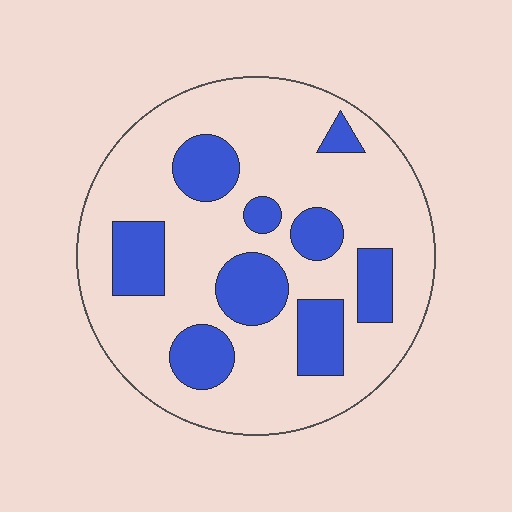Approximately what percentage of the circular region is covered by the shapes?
Approximately 25%.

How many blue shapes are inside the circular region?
9.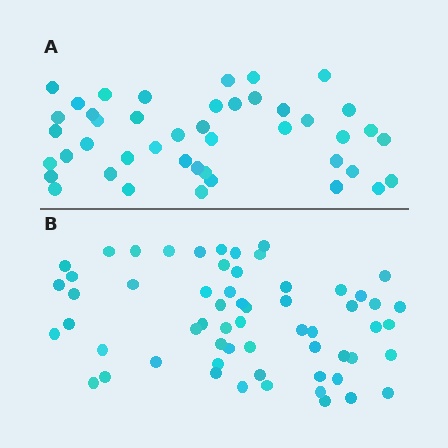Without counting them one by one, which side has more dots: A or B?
Region B (the bottom region) has more dots.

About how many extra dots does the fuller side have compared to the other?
Region B has approximately 15 more dots than region A.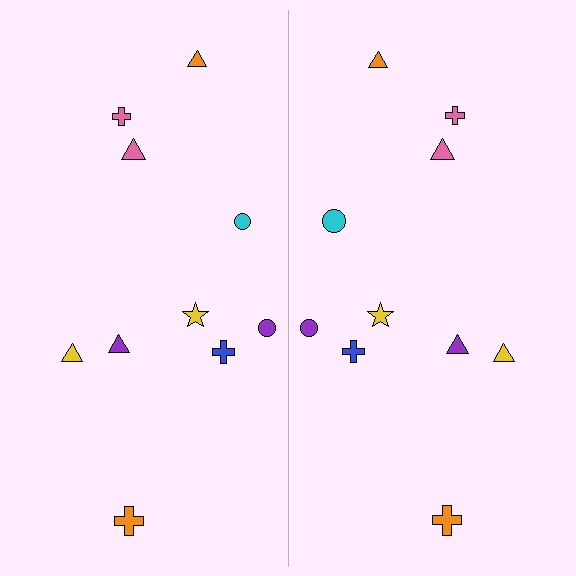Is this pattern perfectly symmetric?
No, the pattern is not perfectly symmetric. The cyan circle on the right side has a different size than its mirror counterpart.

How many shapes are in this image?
There are 20 shapes in this image.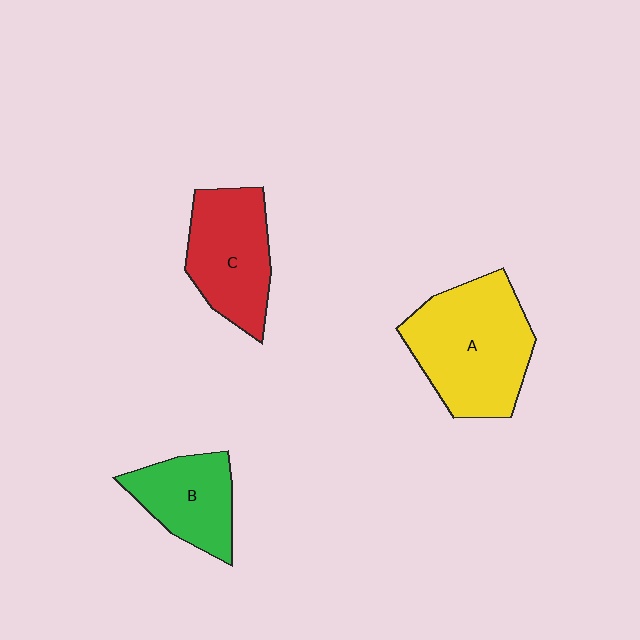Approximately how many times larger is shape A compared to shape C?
Approximately 1.3 times.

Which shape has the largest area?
Shape A (yellow).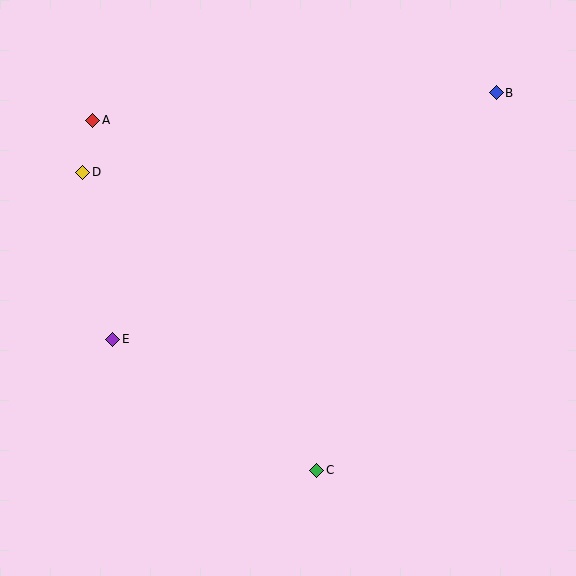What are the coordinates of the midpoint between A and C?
The midpoint between A and C is at (205, 295).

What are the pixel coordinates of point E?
Point E is at (113, 339).